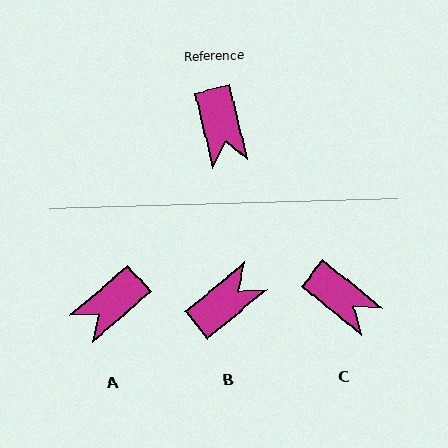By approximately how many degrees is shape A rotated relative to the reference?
Approximately 63 degrees clockwise.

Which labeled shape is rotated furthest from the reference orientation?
B, about 116 degrees away.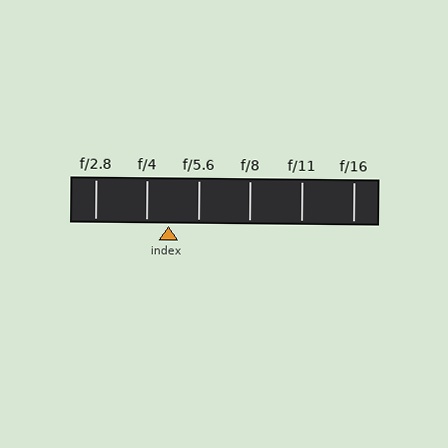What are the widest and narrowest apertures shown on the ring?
The widest aperture shown is f/2.8 and the narrowest is f/16.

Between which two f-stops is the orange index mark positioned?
The index mark is between f/4 and f/5.6.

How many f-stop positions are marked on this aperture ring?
There are 6 f-stop positions marked.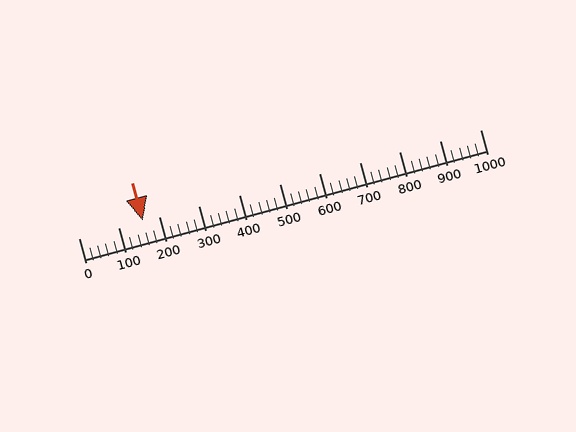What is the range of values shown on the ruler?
The ruler shows values from 0 to 1000.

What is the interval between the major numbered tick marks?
The major tick marks are spaced 100 units apart.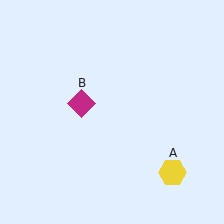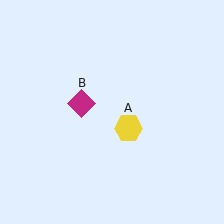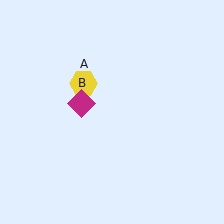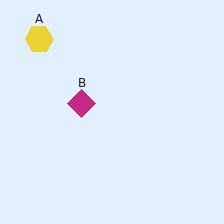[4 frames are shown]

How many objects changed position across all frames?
1 object changed position: yellow hexagon (object A).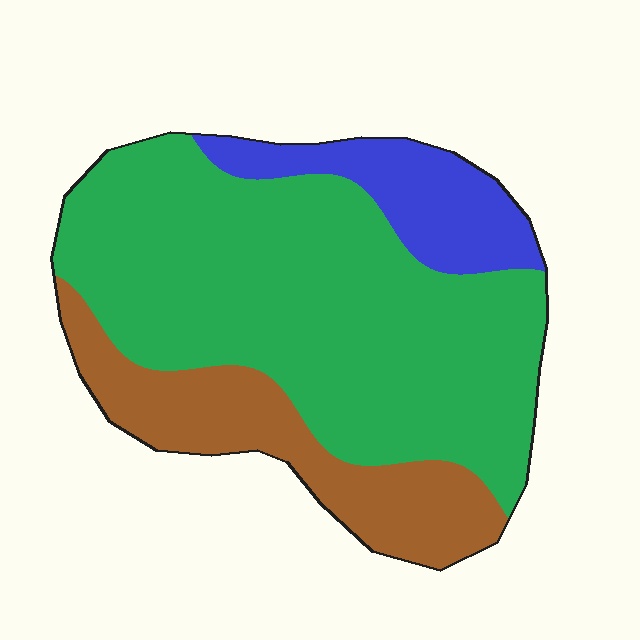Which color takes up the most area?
Green, at roughly 65%.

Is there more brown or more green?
Green.